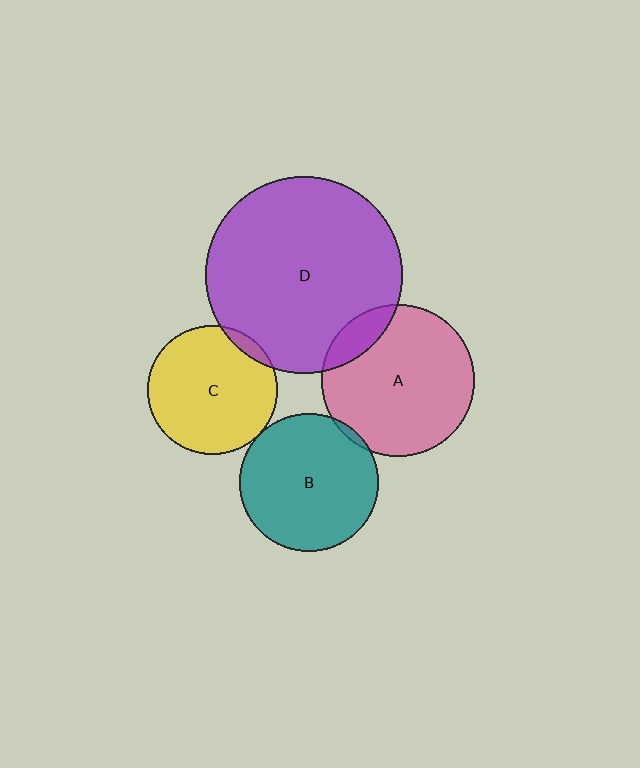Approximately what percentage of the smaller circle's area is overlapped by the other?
Approximately 15%.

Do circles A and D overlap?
Yes.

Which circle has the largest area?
Circle D (purple).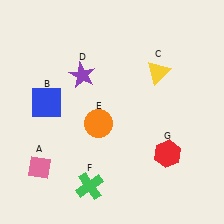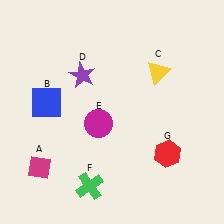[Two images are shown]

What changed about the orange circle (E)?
In Image 1, E is orange. In Image 2, it changed to magenta.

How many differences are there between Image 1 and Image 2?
There are 2 differences between the two images.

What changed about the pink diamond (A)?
In Image 1, A is pink. In Image 2, it changed to magenta.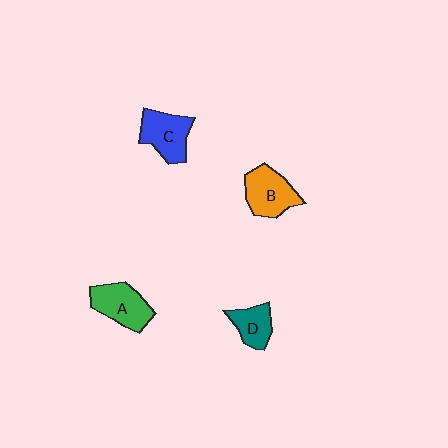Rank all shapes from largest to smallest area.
From largest to smallest: B (orange), A (green), C (blue), D (teal).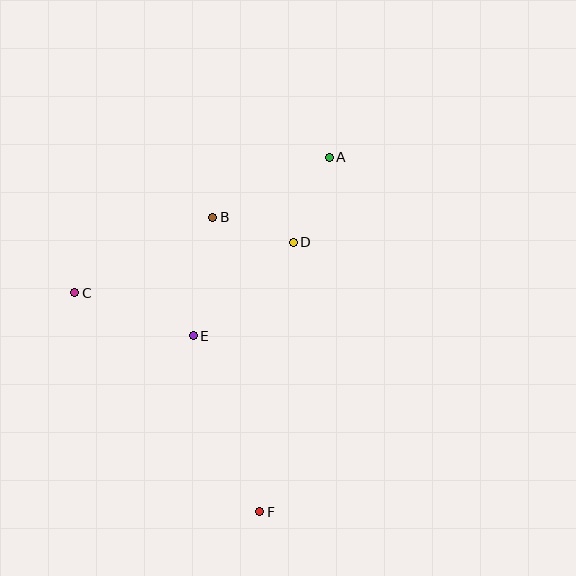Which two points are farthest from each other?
Points A and F are farthest from each other.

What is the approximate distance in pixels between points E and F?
The distance between E and F is approximately 188 pixels.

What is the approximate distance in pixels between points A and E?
The distance between A and E is approximately 224 pixels.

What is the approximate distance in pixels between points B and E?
The distance between B and E is approximately 120 pixels.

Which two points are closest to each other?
Points B and D are closest to each other.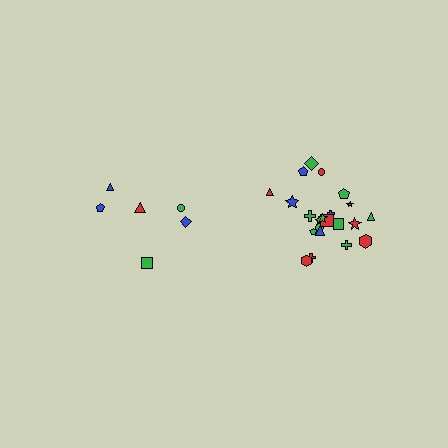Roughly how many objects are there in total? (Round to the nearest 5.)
Roughly 30 objects in total.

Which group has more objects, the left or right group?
The right group.